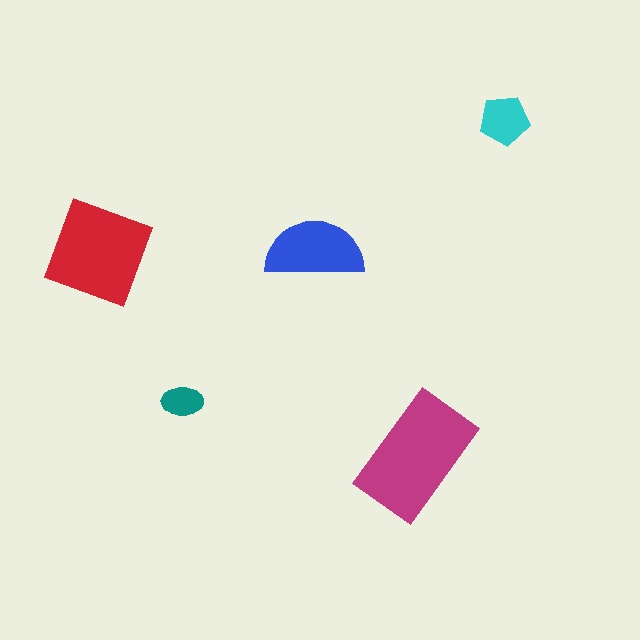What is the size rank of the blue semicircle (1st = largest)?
3rd.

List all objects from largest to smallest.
The magenta rectangle, the red square, the blue semicircle, the cyan pentagon, the teal ellipse.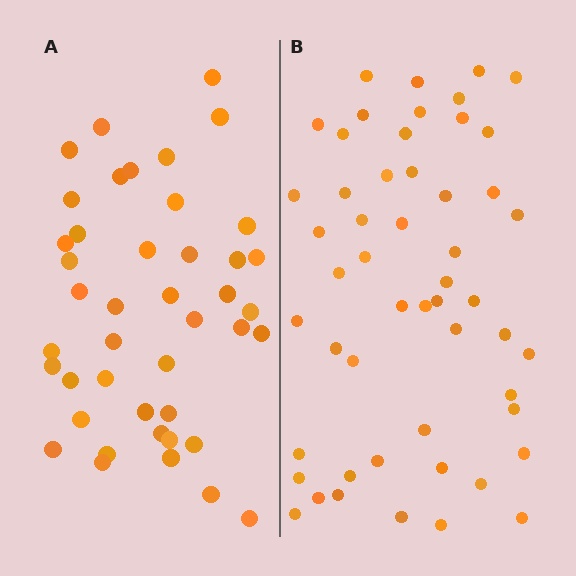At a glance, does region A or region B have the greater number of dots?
Region B (the right region) has more dots.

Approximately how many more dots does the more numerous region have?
Region B has roughly 8 or so more dots than region A.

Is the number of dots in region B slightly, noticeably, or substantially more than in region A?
Region B has only slightly more — the two regions are fairly close. The ratio is roughly 1.2 to 1.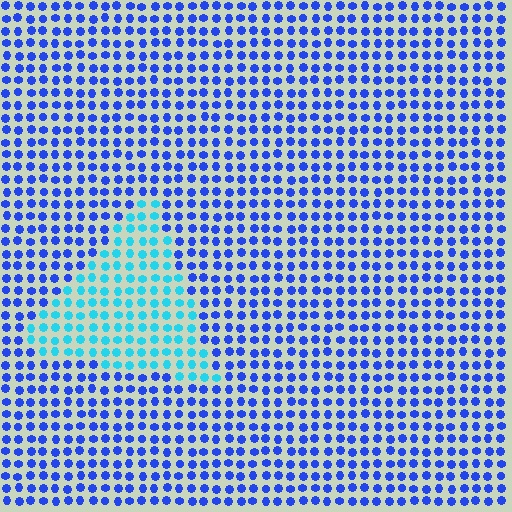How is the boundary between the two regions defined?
The boundary is defined purely by a slight shift in hue (about 43 degrees). Spacing, size, and orientation are identical on both sides.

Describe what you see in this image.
The image is filled with small blue elements in a uniform arrangement. A triangle-shaped region is visible where the elements are tinted to a slightly different hue, forming a subtle color boundary.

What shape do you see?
I see a triangle.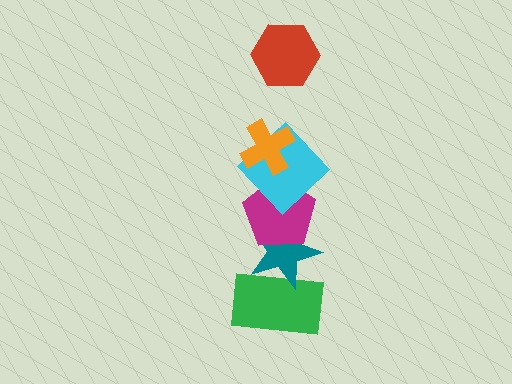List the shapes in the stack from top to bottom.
From top to bottom: the red hexagon, the orange cross, the cyan diamond, the magenta pentagon, the teal star, the green rectangle.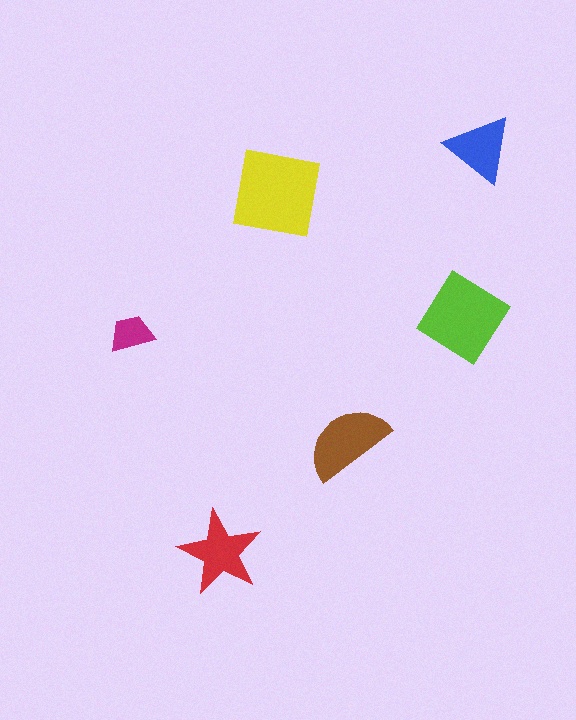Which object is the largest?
The yellow square.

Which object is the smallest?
The magenta trapezoid.